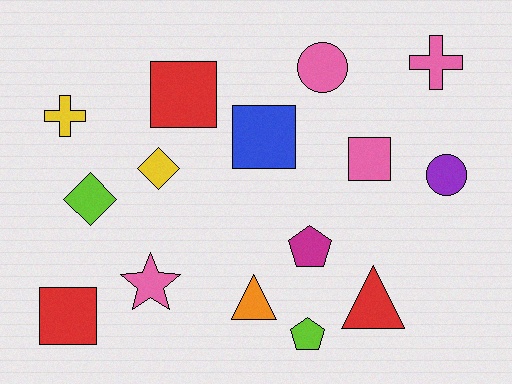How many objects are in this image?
There are 15 objects.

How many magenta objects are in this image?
There is 1 magenta object.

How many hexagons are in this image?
There are no hexagons.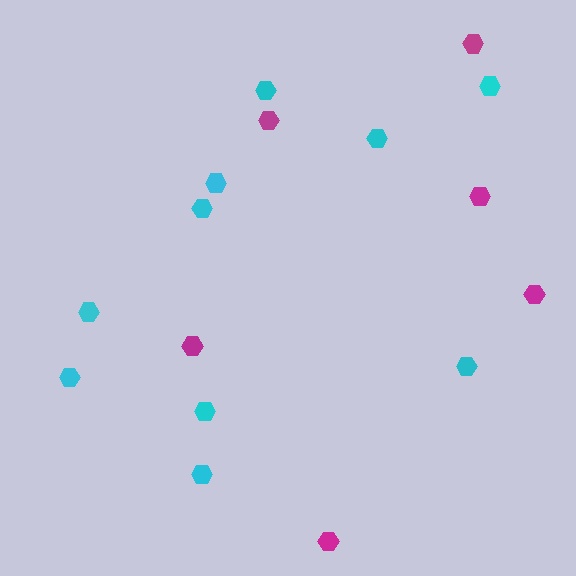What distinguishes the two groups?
There are 2 groups: one group of magenta hexagons (6) and one group of cyan hexagons (10).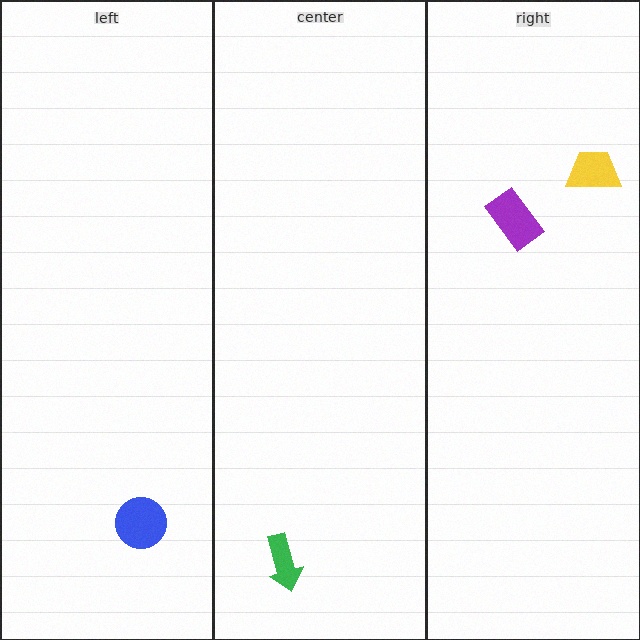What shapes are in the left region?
The blue circle.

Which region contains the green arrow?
The center region.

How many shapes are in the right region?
2.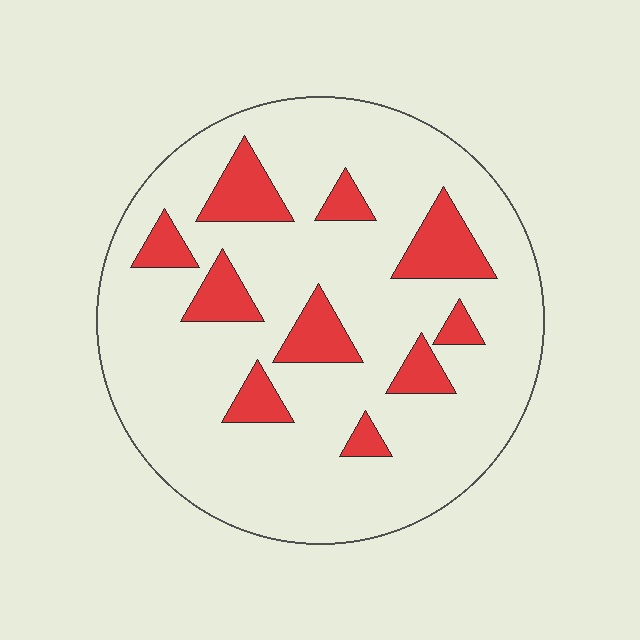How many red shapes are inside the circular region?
10.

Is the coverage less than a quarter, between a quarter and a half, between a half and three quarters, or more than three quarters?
Less than a quarter.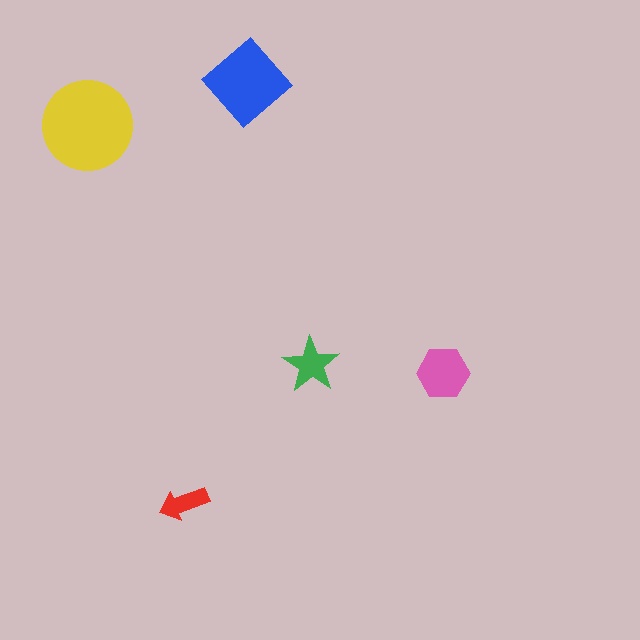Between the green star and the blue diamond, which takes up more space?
The blue diamond.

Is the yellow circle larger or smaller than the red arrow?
Larger.